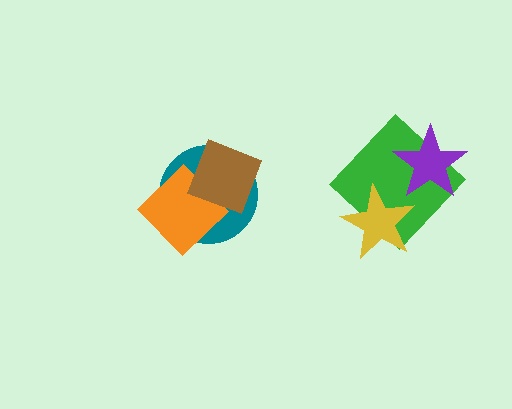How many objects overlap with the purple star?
1 object overlaps with the purple star.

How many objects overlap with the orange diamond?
2 objects overlap with the orange diamond.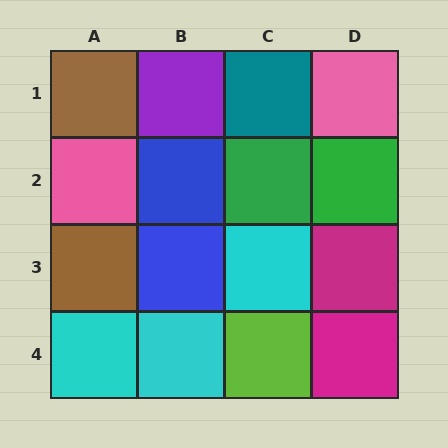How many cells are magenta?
2 cells are magenta.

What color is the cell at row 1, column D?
Pink.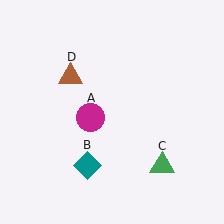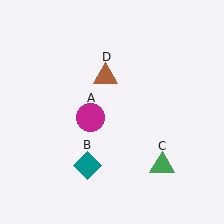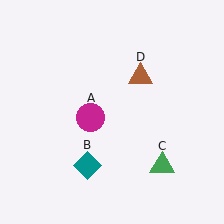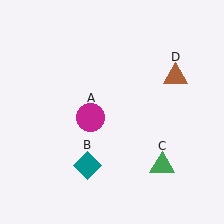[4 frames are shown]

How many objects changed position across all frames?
1 object changed position: brown triangle (object D).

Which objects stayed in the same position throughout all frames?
Magenta circle (object A) and teal diamond (object B) and green triangle (object C) remained stationary.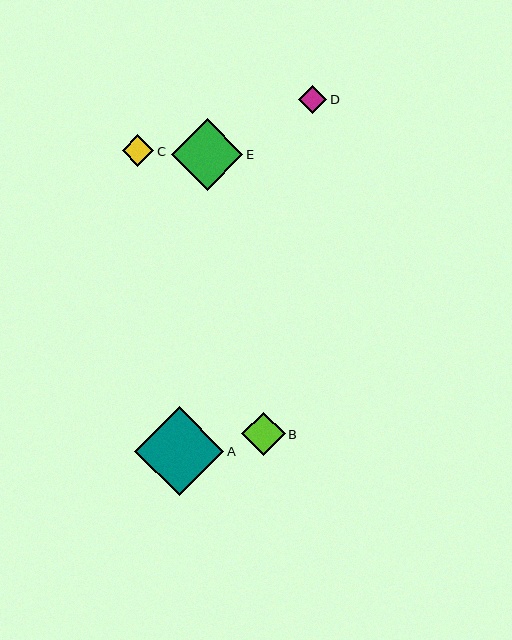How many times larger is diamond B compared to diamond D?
Diamond B is approximately 1.6 times the size of diamond D.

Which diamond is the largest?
Diamond A is the largest with a size of approximately 89 pixels.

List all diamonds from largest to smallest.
From largest to smallest: A, E, B, C, D.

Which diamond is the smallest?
Diamond D is the smallest with a size of approximately 28 pixels.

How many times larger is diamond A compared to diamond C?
Diamond A is approximately 2.9 times the size of diamond C.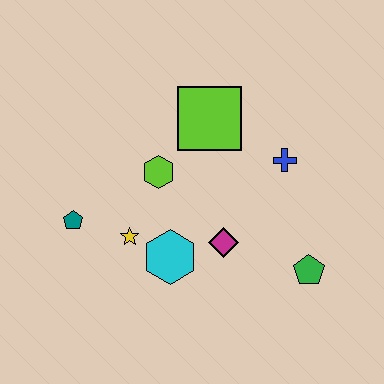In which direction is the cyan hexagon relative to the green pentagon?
The cyan hexagon is to the left of the green pentagon.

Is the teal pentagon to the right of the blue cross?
No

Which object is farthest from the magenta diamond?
The teal pentagon is farthest from the magenta diamond.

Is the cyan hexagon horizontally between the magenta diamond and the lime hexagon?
Yes